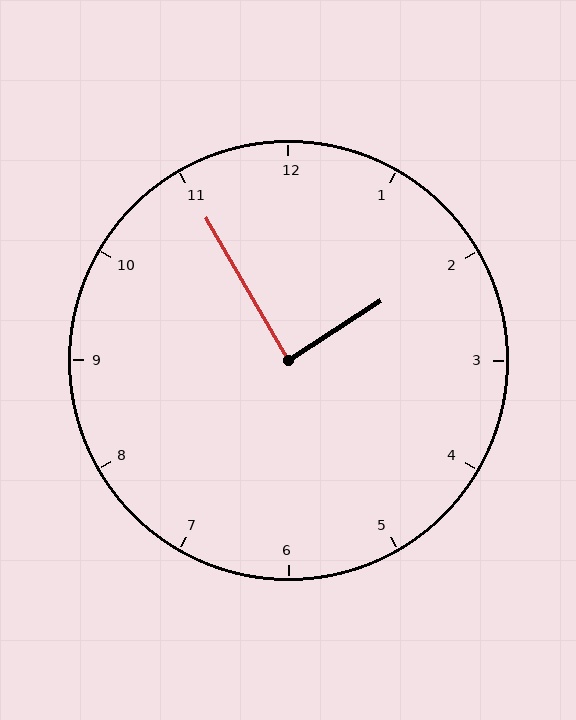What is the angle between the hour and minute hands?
Approximately 88 degrees.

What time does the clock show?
1:55.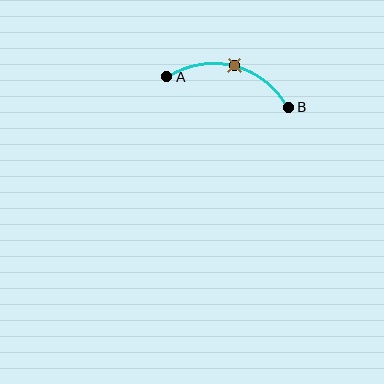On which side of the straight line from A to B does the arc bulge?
The arc bulges above the straight line connecting A and B.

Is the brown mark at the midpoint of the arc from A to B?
Yes. The brown mark lies on the arc at equal arc-length from both A and B — it is the arc midpoint.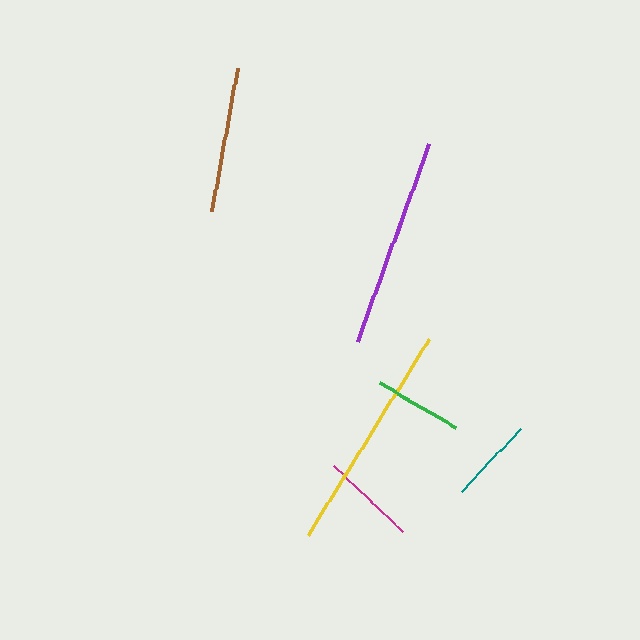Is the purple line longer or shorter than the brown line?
The purple line is longer than the brown line.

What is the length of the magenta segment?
The magenta segment is approximately 95 pixels long.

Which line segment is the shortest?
The teal line is the shortest at approximately 87 pixels.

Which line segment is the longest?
The yellow line is the longest at approximately 230 pixels.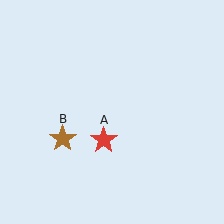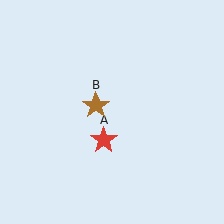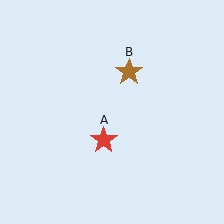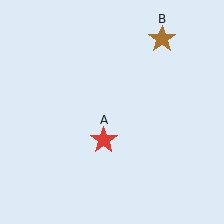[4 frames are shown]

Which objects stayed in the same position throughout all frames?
Red star (object A) remained stationary.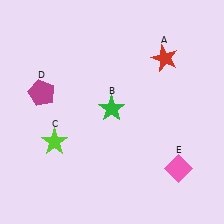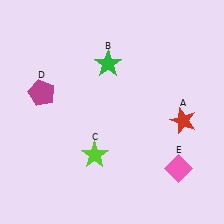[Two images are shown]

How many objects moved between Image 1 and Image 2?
3 objects moved between the two images.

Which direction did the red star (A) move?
The red star (A) moved down.